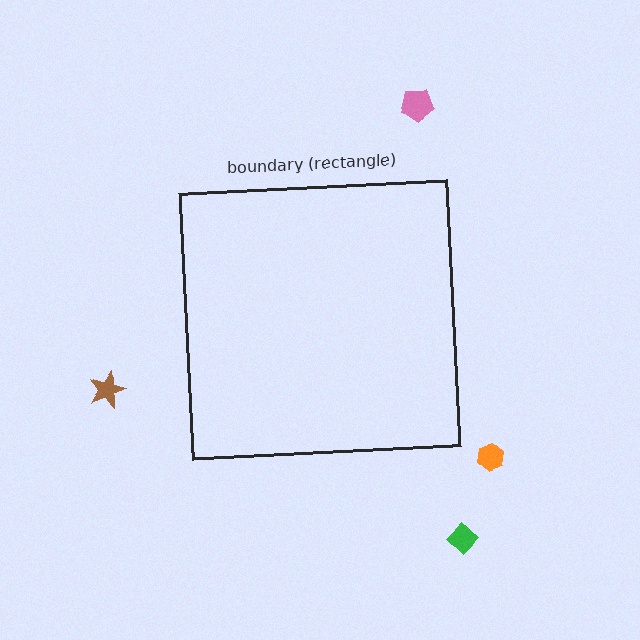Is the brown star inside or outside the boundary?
Outside.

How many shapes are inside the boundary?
0 inside, 4 outside.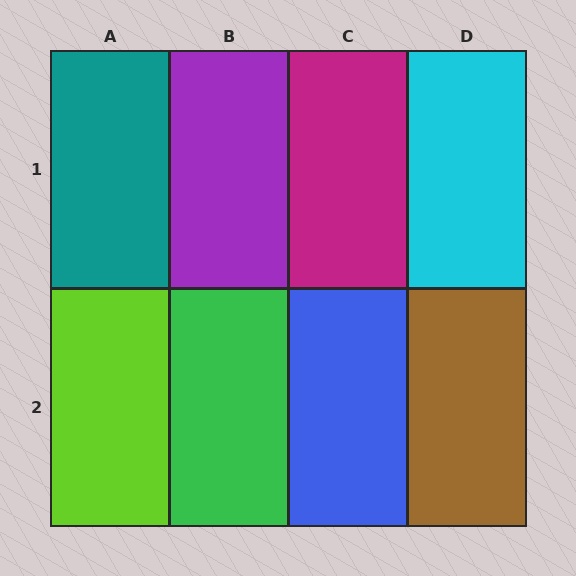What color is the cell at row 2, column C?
Blue.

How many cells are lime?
1 cell is lime.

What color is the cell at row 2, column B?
Green.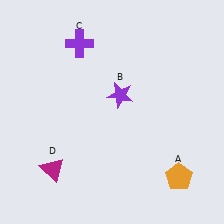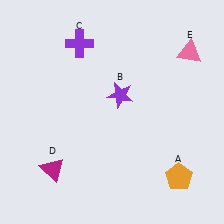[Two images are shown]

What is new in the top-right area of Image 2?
A pink triangle (E) was added in the top-right area of Image 2.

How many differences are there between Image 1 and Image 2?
There is 1 difference between the two images.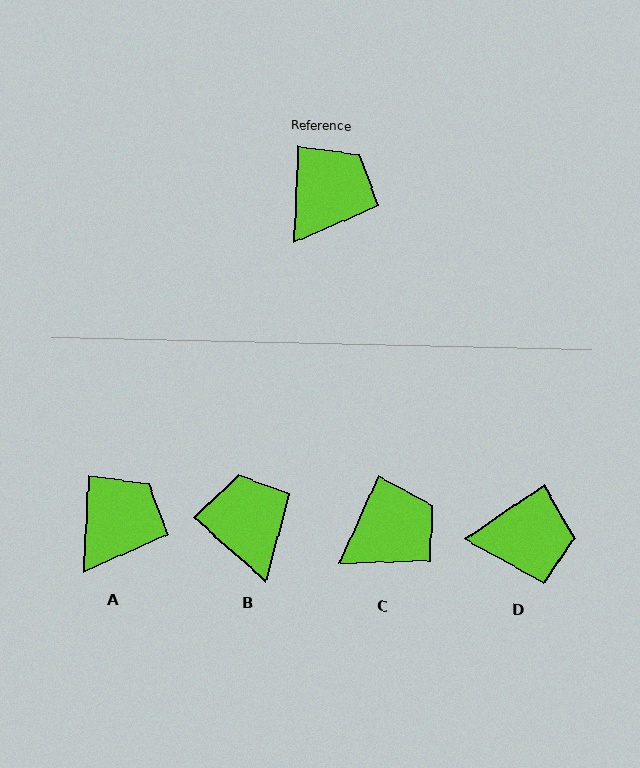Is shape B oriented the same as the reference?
No, it is off by about 51 degrees.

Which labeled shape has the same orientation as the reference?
A.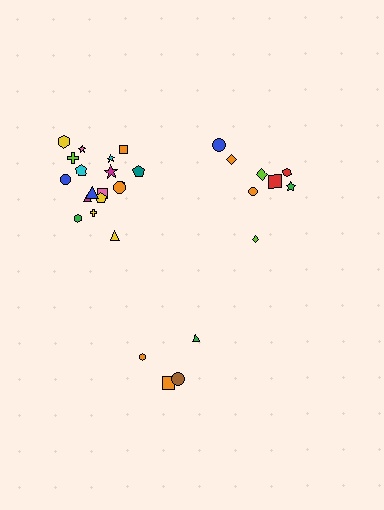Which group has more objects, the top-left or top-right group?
The top-left group.